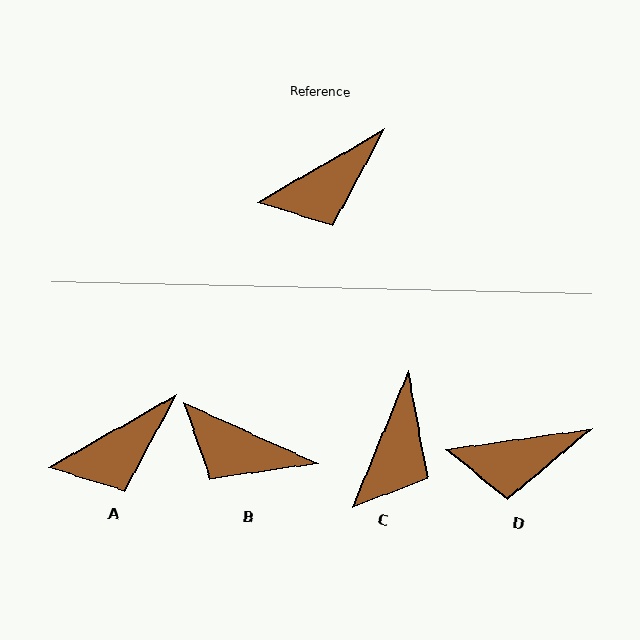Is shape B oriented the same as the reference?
No, it is off by about 54 degrees.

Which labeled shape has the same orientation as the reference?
A.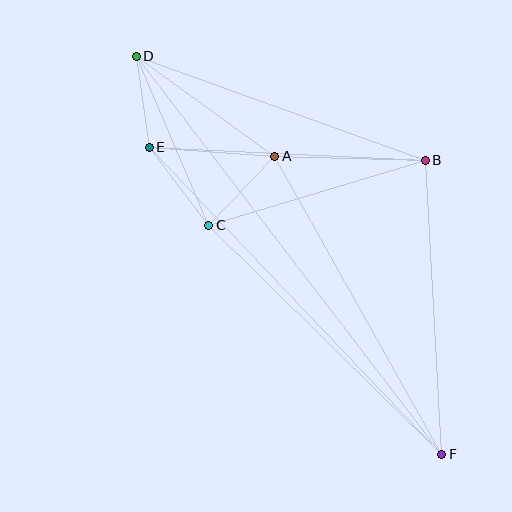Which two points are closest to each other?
Points D and E are closest to each other.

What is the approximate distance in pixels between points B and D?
The distance between B and D is approximately 307 pixels.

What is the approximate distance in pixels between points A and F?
The distance between A and F is approximately 342 pixels.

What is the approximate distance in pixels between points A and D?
The distance between A and D is approximately 171 pixels.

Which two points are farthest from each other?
Points D and F are farthest from each other.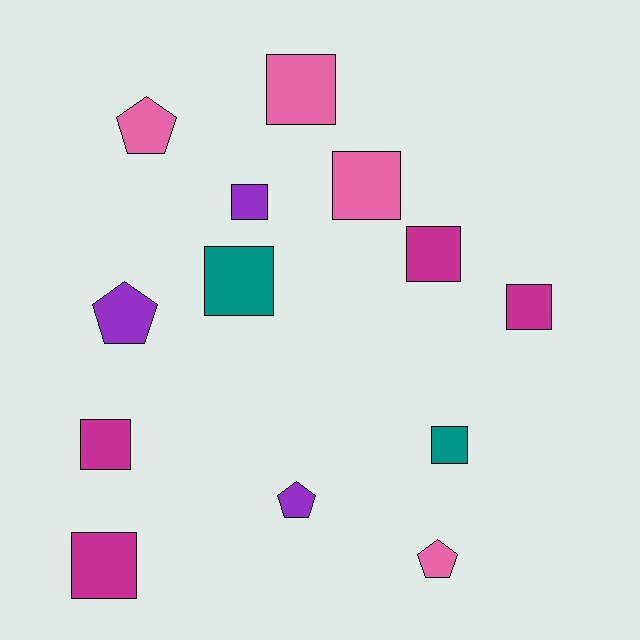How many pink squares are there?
There are 2 pink squares.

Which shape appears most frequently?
Square, with 9 objects.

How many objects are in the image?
There are 13 objects.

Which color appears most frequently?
Pink, with 4 objects.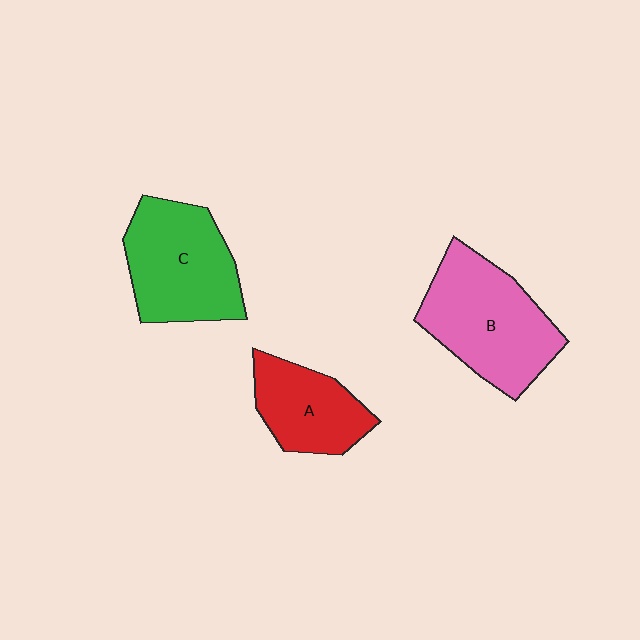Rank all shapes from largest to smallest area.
From largest to smallest: B (pink), C (green), A (red).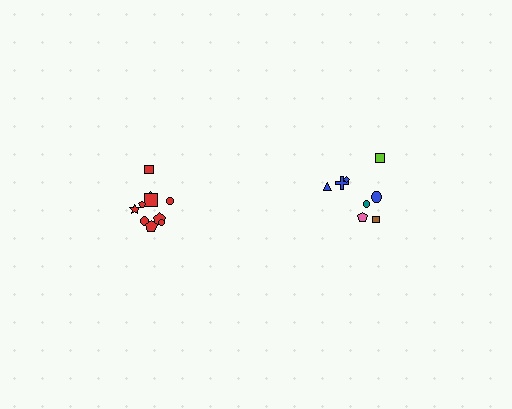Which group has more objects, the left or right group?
The left group.